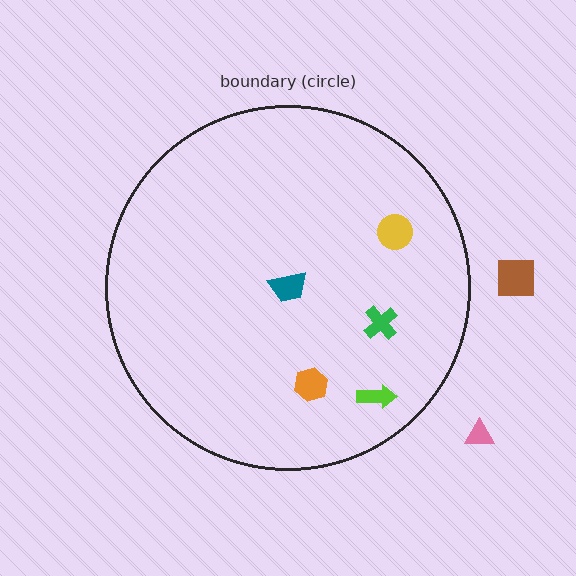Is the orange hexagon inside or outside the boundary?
Inside.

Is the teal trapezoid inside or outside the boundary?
Inside.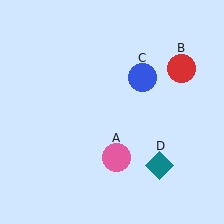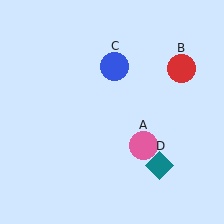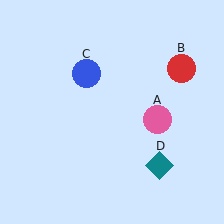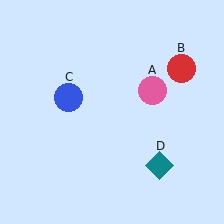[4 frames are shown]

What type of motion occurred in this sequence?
The pink circle (object A), blue circle (object C) rotated counterclockwise around the center of the scene.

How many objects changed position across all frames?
2 objects changed position: pink circle (object A), blue circle (object C).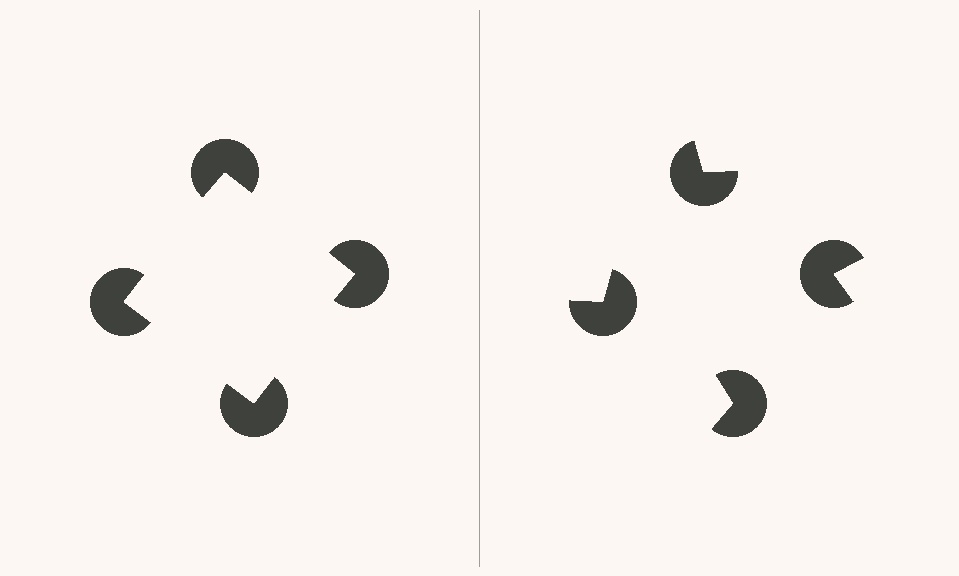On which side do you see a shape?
An illusory square appears on the left side. On the right side the wedge cuts are rotated, so no coherent shape forms.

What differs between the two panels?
The pac-man discs are positioned identically on both sides; only the wedge orientations differ. On the left they align to a square; on the right they are misaligned.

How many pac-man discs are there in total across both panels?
8 — 4 on each side.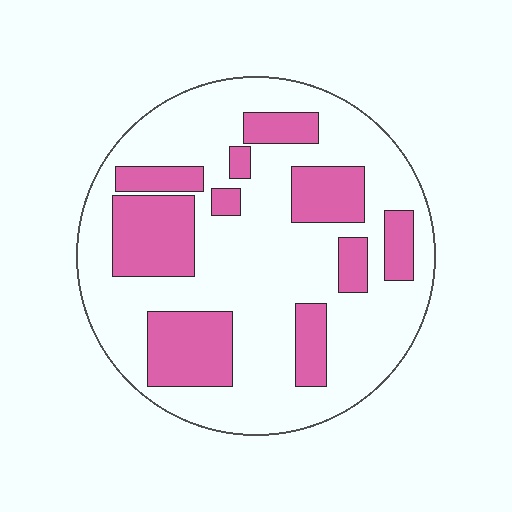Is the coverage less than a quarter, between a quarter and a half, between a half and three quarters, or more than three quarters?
Between a quarter and a half.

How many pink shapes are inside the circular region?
10.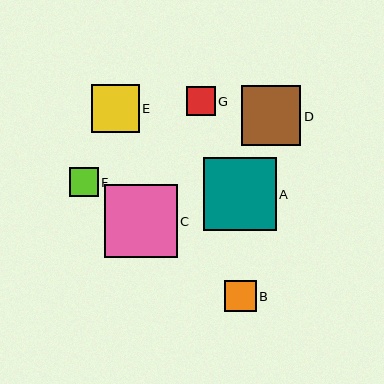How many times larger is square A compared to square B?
Square A is approximately 2.3 times the size of square B.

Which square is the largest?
Square C is the largest with a size of approximately 73 pixels.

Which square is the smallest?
Square F is the smallest with a size of approximately 29 pixels.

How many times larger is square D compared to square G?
Square D is approximately 2.0 times the size of square G.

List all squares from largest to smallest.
From largest to smallest: C, A, D, E, B, G, F.